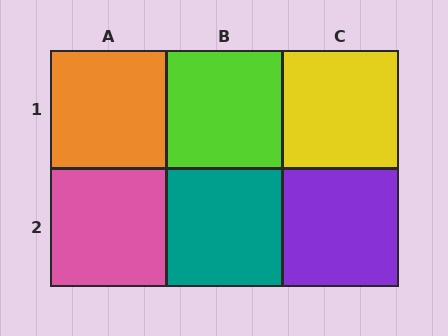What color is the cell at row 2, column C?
Purple.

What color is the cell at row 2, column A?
Pink.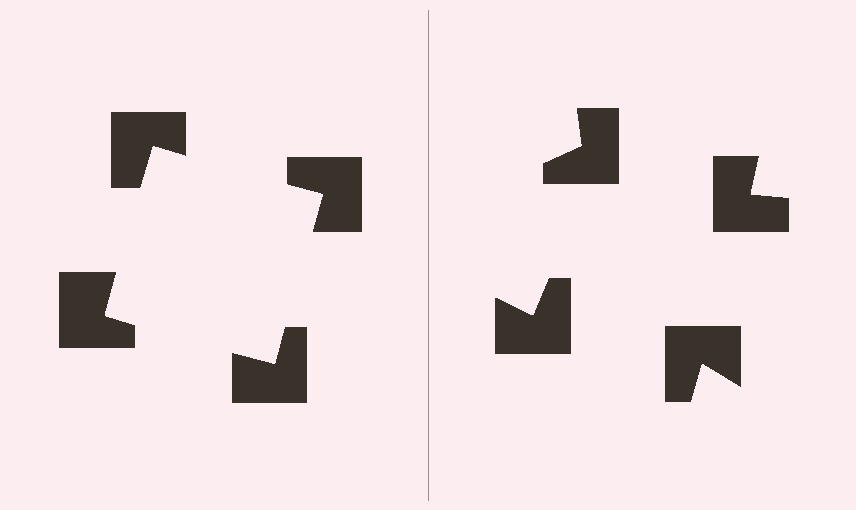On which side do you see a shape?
An illusory square appears on the left side. On the right side the wedge cuts are rotated, so no coherent shape forms.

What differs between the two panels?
The notched squares are positioned identically on both sides; only the wedge orientations differ. On the left they align to a square; on the right they are misaligned.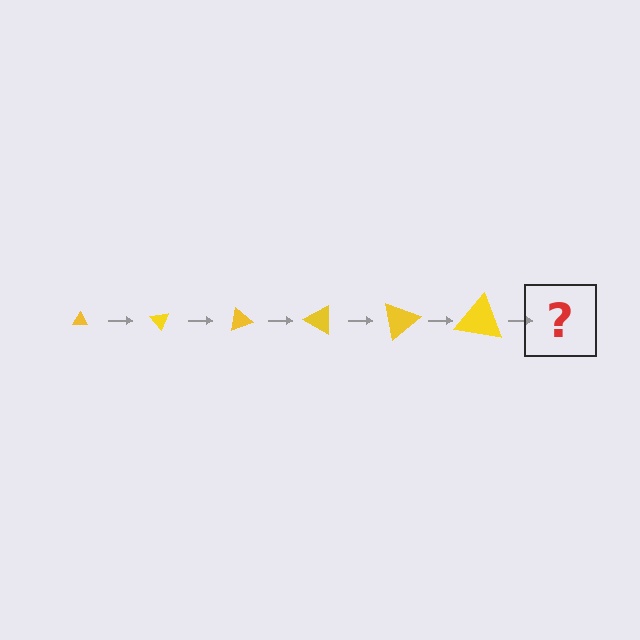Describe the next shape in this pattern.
It should be a triangle, larger than the previous one and rotated 300 degrees from the start.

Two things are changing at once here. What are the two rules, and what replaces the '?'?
The two rules are that the triangle grows larger each step and it rotates 50 degrees each step. The '?' should be a triangle, larger than the previous one and rotated 300 degrees from the start.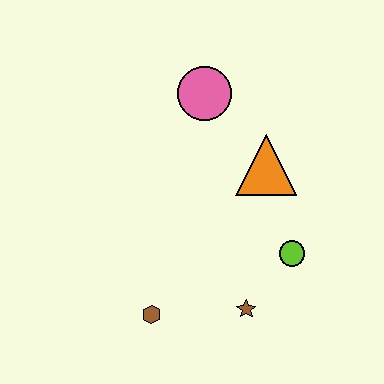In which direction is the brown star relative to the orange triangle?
The brown star is below the orange triangle.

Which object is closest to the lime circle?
The brown star is closest to the lime circle.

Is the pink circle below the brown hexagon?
No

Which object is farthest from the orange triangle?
The brown hexagon is farthest from the orange triangle.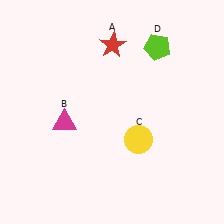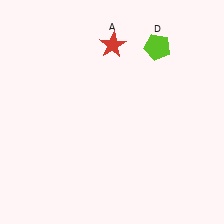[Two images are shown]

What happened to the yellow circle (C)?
The yellow circle (C) was removed in Image 2. It was in the bottom-right area of Image 1.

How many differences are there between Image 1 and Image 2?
There are 2 differences between the two images.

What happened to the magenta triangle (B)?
The magenta triangle (B) was removed in Image 2. It was in the bottom-left area of Image 1.